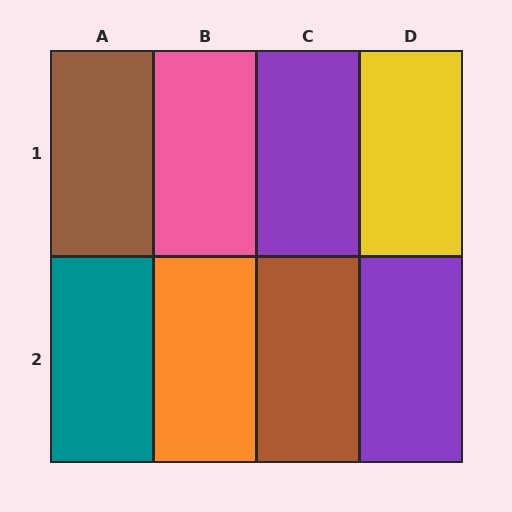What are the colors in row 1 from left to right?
Brown, pink, purple, yellow.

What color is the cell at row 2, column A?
Teal.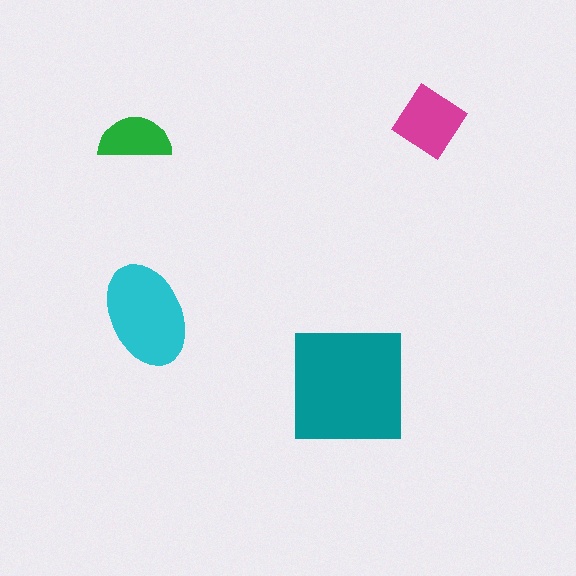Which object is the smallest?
The green semicircle.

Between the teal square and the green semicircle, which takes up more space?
The teal square.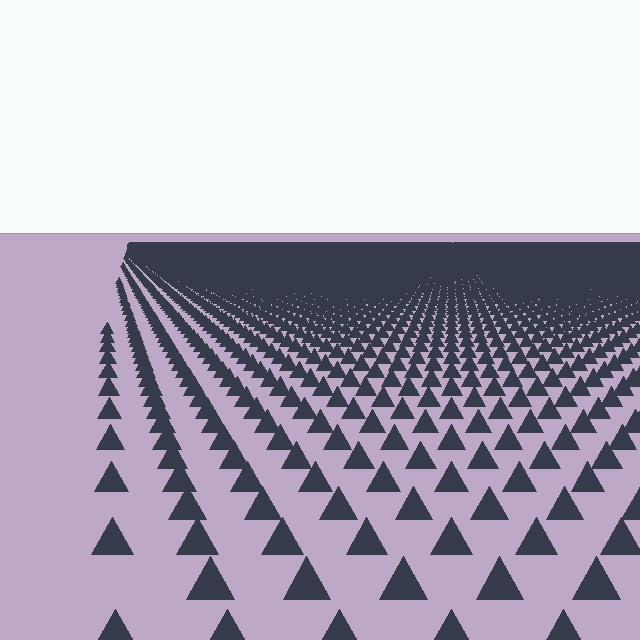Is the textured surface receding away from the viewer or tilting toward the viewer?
The surface is receding away from the viewer. Texture elements get smaller and denser toward the top.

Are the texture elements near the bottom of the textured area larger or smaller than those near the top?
Larger. Near the bottom, elements are closer to the viewer and appear at a bigger on-screen size.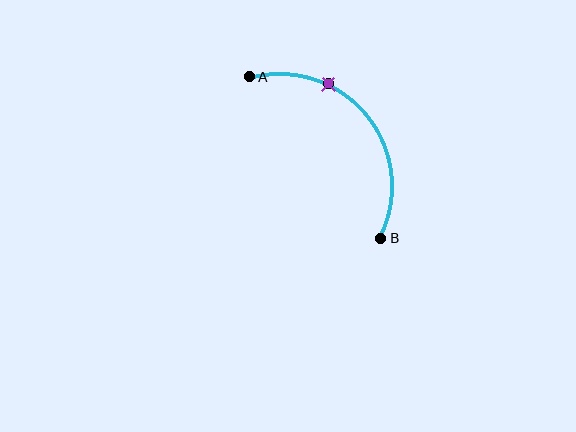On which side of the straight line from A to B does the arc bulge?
The arc bulges above and to the right of the straight line connecting A and B.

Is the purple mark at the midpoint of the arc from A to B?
No. The purple mark lies on the arc but is closer to endpoint A. The arc midpoint would be at the point on the curve equidistant along the arc from both A and B.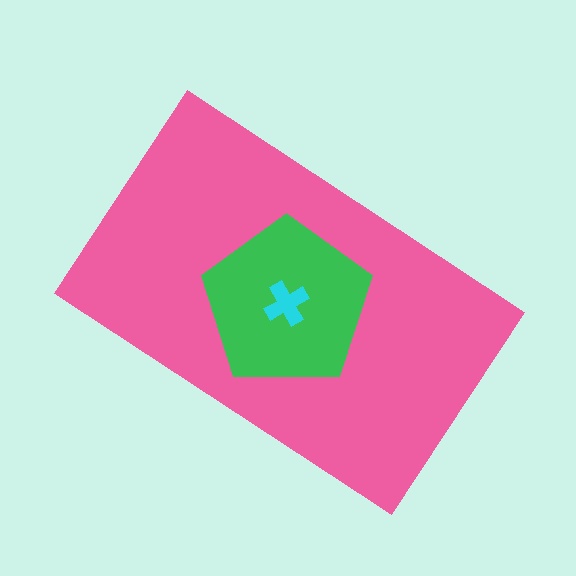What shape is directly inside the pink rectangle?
The green pentagon.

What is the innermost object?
The cyan cross.